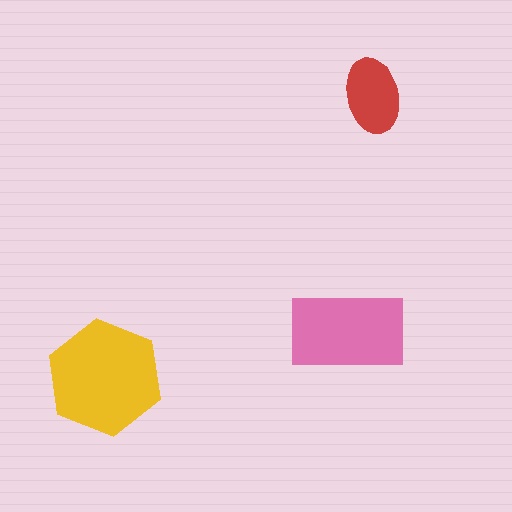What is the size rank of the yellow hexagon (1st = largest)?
1st.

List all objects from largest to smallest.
The yellow hexagon, the pink rectangle, the red ellipse.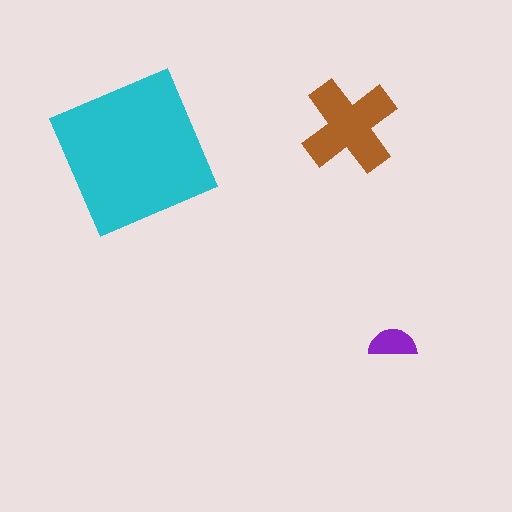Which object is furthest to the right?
The purple semicircle is rightmost.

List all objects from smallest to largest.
The purple semicircle, the brown cross, the cyan square.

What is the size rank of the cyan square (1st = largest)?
1st.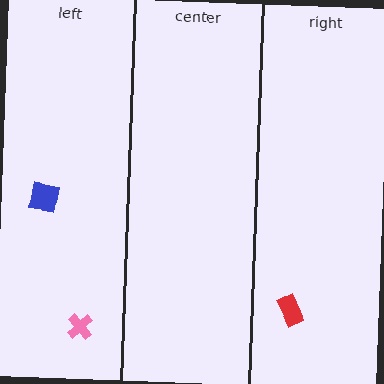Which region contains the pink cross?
The left region.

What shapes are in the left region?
The blue square, the pink cross.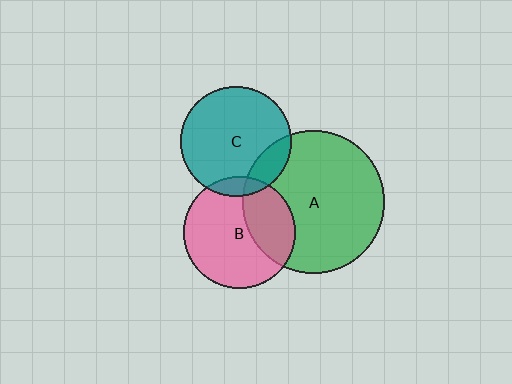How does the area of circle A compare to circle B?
Approximately 1.6 times.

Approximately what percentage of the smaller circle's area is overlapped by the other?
Approximately 30%.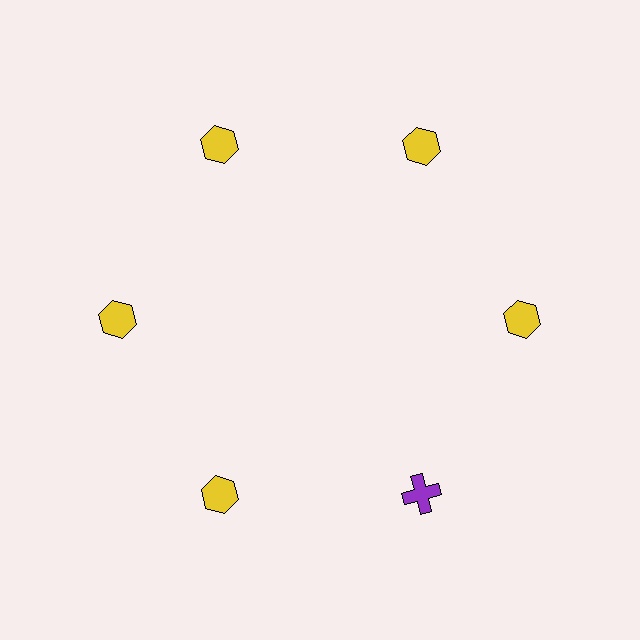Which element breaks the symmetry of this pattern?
The purple cross at roughly the 5 o'clock position breaks the symmetry. All other shapes are yellow hexagons.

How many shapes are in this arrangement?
There are 6 shapes arranged in a ring pattern.